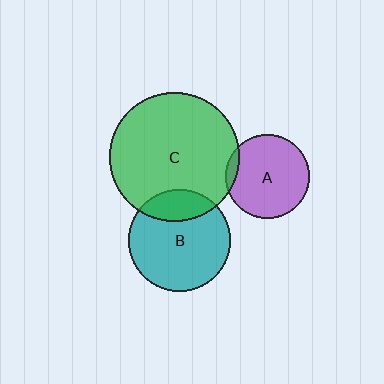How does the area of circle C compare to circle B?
Approximately 1.6 times.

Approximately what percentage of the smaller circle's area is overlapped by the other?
Approximately 20%.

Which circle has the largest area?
Circle C (green).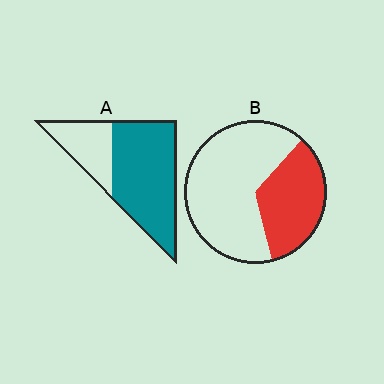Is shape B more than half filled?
No.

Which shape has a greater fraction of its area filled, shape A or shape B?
Shape A.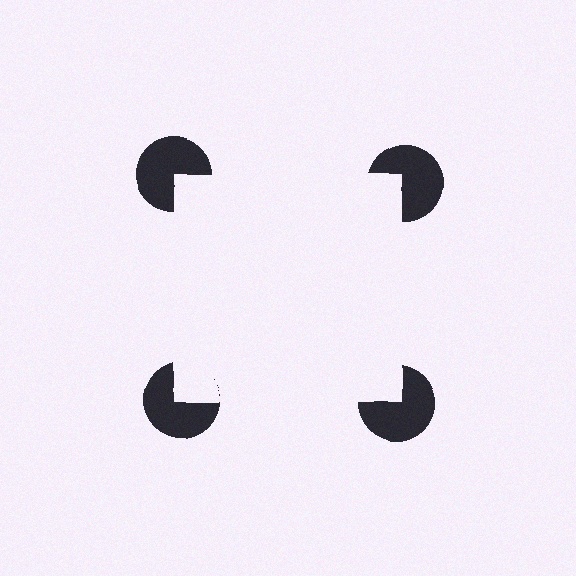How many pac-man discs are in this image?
There are 4 — one at each vertex of the illusory square.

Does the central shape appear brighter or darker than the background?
It typically appears slightly brighter than the background, even though no actual brightness change is drawn.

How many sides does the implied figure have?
4 sides.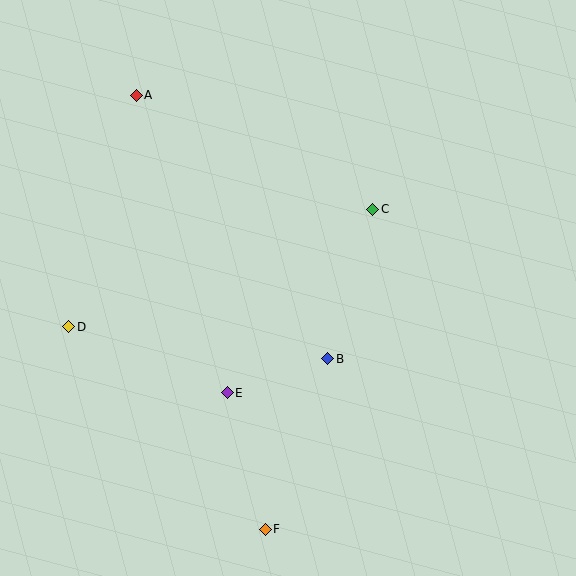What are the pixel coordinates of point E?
Point E is at (227, 393).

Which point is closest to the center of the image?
Point B at (328, 359) is closest to the center.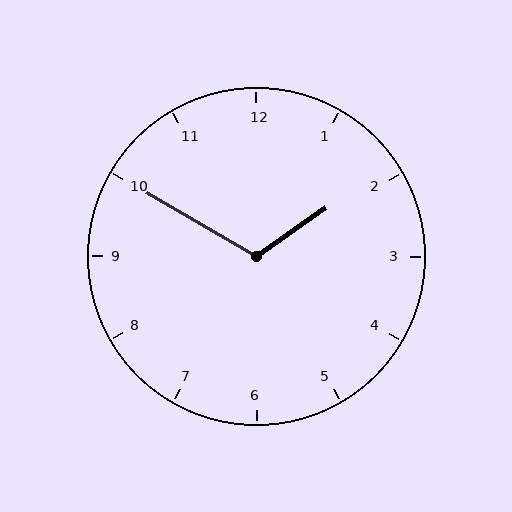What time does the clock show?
1:50.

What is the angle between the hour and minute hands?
Approximately 115 degrees.